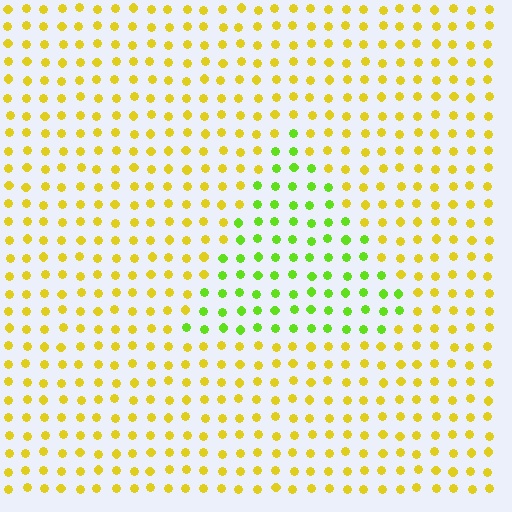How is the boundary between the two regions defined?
The boundary is defined purely by a slight shift in hue (about 45 degrees). Spacing, size, and orientation are identical on both sides.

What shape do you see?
I see a triangle.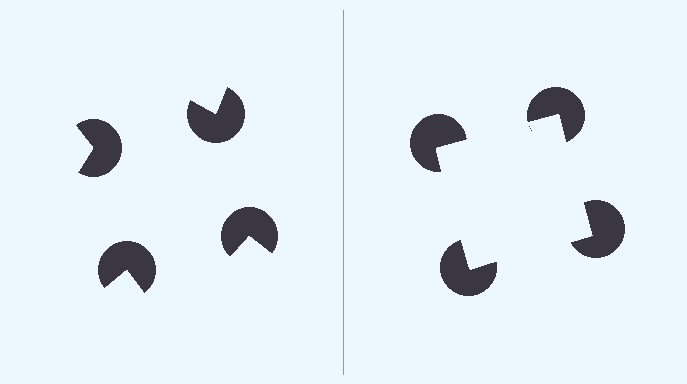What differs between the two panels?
The pac-man discs are positioned identically on both sides; only the wedge orientations differ. On the right they align to a square; on the left they are misaligned.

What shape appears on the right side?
An illusory square.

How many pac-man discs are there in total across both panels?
8 — 4 on each side.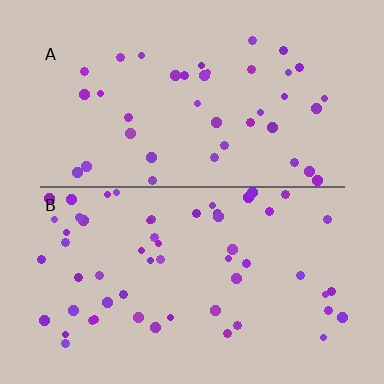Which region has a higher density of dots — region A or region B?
B (the bottom).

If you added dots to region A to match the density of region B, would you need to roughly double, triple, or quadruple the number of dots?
Approximately double.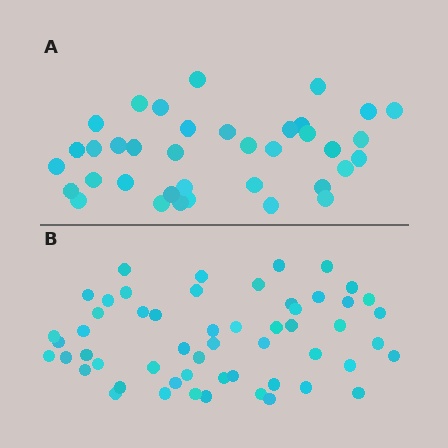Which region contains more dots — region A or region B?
Region B (the bottom region) has more dots.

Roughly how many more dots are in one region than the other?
Region B has approximately 20 more dots than region A.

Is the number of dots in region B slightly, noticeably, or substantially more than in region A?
Region B has substantially more. The ratio is roughly 1.5 to 1.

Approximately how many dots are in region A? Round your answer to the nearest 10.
About 40 dots. (The exact count is 37, which rounds to 40.)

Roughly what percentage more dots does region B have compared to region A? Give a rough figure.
About 50% more.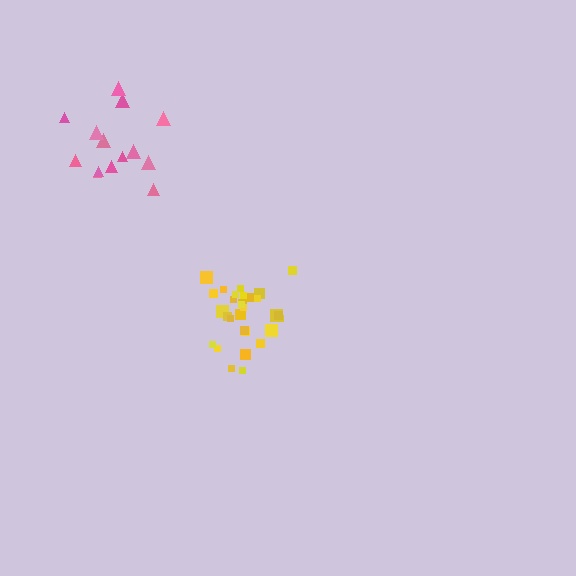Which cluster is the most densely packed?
Yellow.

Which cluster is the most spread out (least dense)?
Pink.